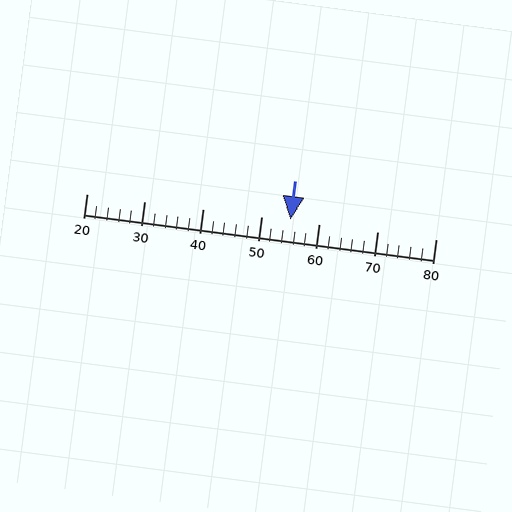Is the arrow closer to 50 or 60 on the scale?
The arrow is closer to 60.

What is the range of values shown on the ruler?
The ruler shows values from 20 to 80.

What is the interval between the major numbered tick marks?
The major tick marks are spaced 10 units apart.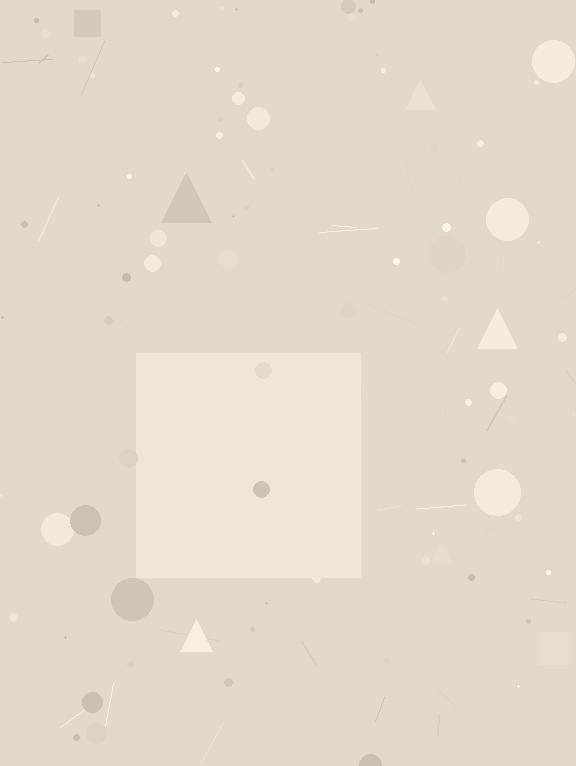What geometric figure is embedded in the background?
A square is embedded in the background.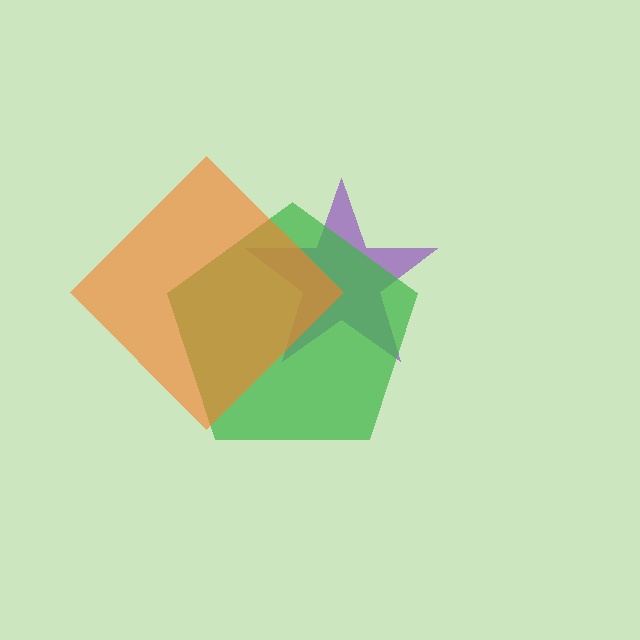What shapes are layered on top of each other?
The layered shapes are: a purple star, a green pentagon, an orange diamond.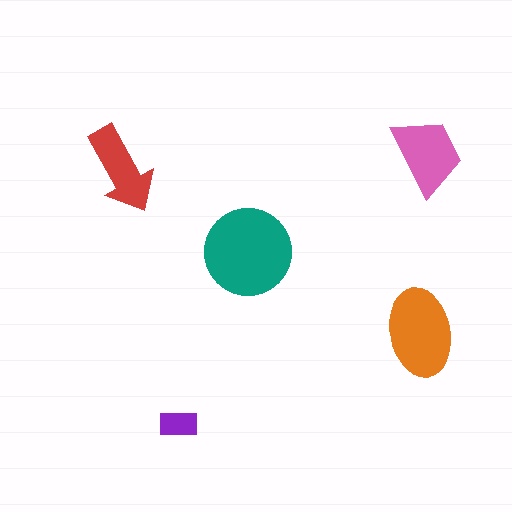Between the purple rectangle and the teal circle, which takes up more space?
The teal circle.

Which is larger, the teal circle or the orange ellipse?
The teal circle.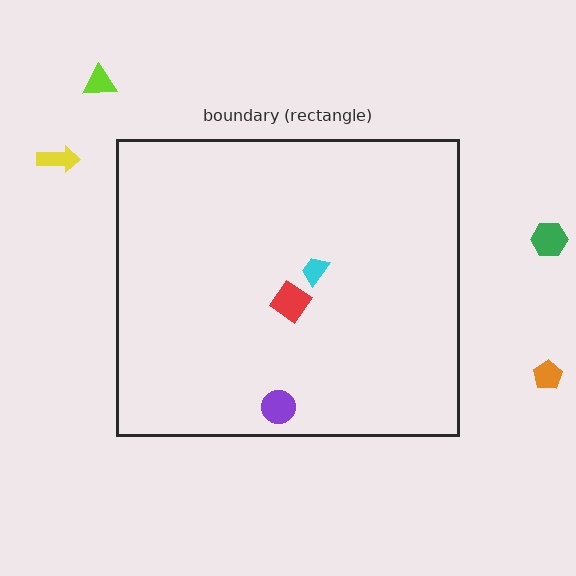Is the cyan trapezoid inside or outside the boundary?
Inside.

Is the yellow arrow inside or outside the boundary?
Outside.